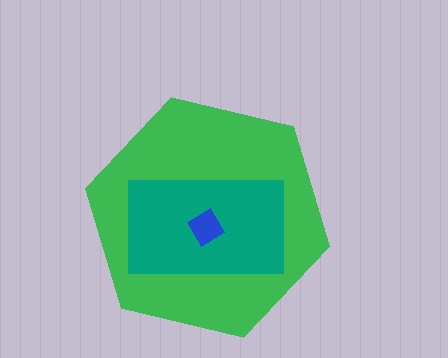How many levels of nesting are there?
3.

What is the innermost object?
The blue diamond.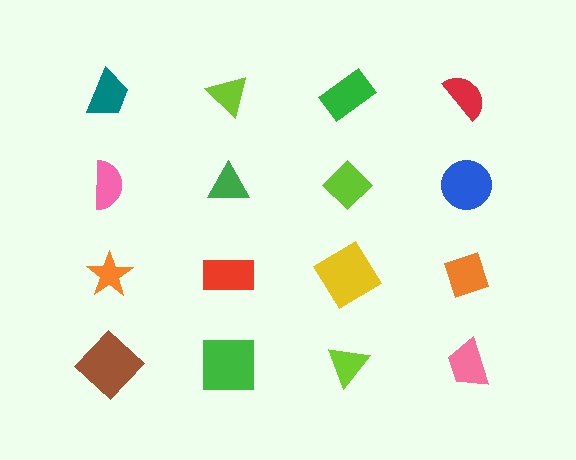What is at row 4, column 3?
A lime triangle.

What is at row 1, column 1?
A teal trapezoid.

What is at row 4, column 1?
A brown diamond.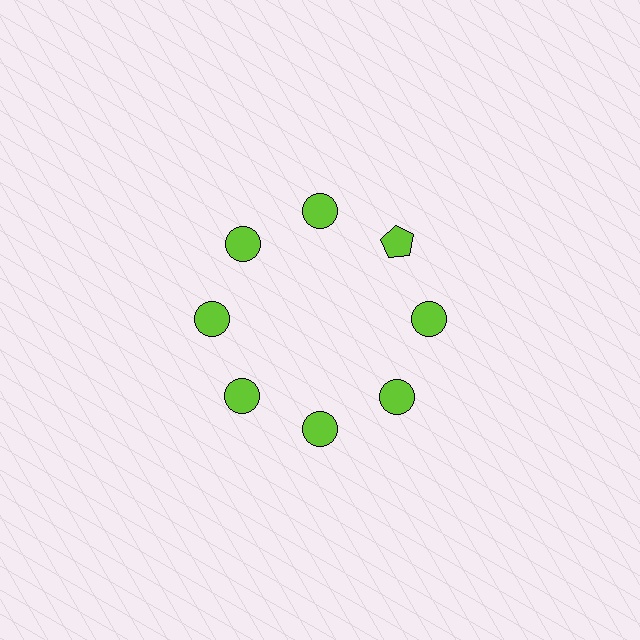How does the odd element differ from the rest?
It has a different shape: pentagon instead of circle.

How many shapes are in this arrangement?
There are 8 shapes arranged in a ring pattern.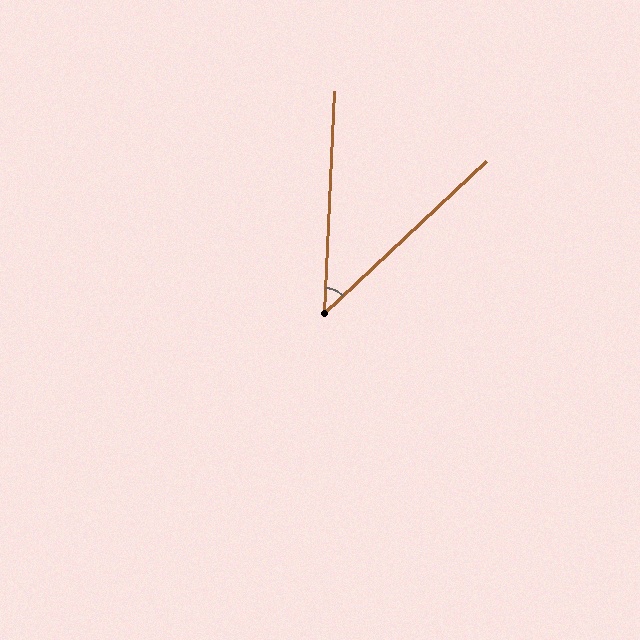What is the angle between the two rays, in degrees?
Approximately 44 degrees.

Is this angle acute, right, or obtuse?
It is acute.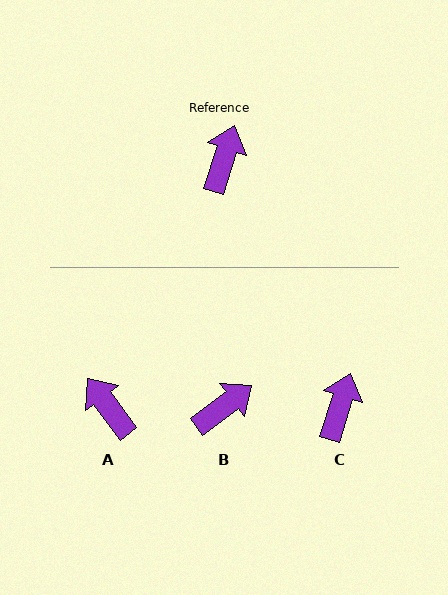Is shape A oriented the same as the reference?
No, it is off by about 54 degrees.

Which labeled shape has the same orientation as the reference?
C.